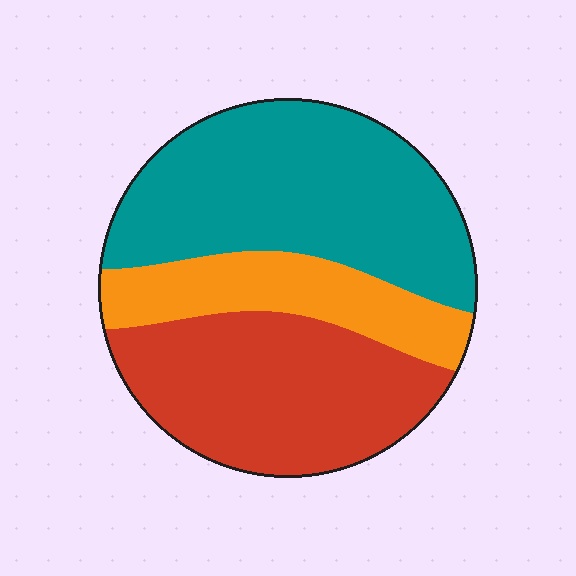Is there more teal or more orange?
Teal.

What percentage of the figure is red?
Red covers 36% of the figure.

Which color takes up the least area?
Orange, at roughly 20%.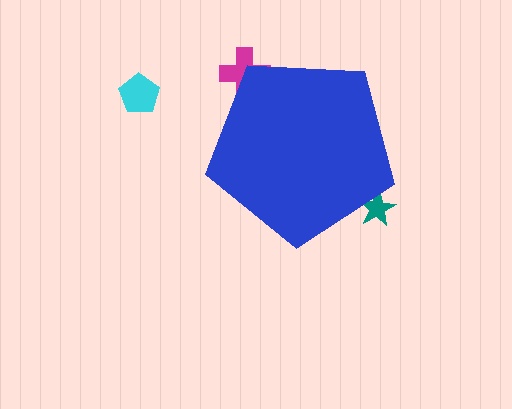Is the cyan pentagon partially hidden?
No, the cyan pentagon is fully visible.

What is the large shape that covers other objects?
A blue pentagon.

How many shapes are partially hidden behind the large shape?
2 shapes are partially hidden.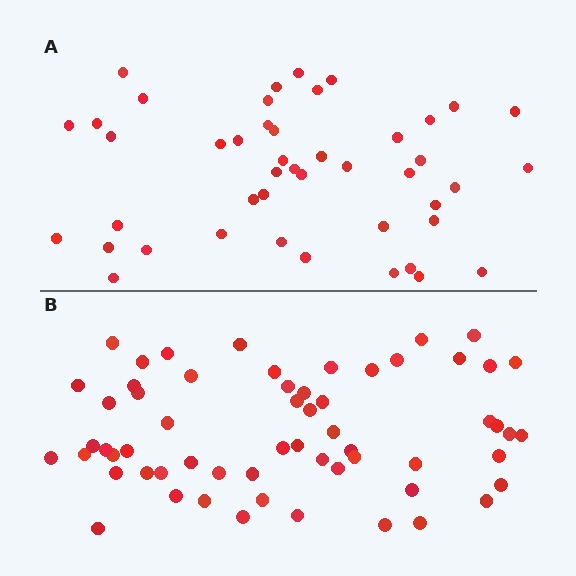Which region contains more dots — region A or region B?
Region B (the bottom region) has more dots.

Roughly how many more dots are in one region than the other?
Region B has approximately 15 more dots than region A.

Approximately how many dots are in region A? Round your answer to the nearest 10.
About 40 dots. (The exact count is 45, which rounds to 40.)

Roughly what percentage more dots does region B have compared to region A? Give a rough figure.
About 35% more.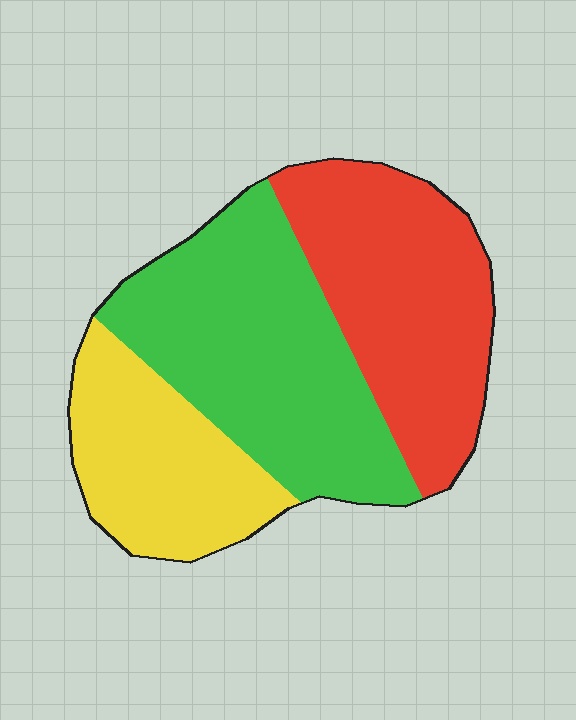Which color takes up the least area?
Yellow, at roughly 25%.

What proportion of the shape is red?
Red takes up about one third (1/3) of the shape.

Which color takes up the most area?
Green, at roughly 40%.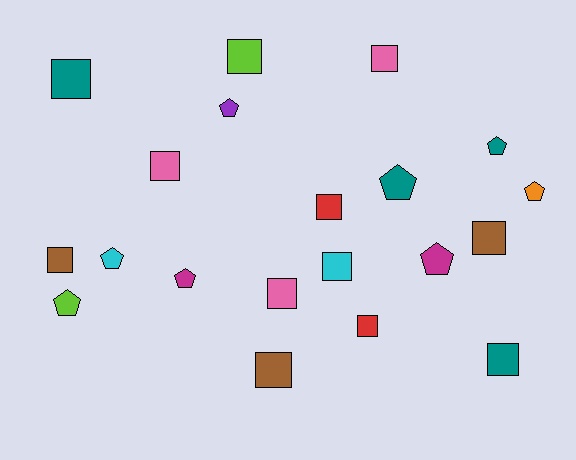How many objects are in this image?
There are 20 objects.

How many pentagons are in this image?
There are 8 pentagons.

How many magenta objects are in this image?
There are 2 magenta objects.